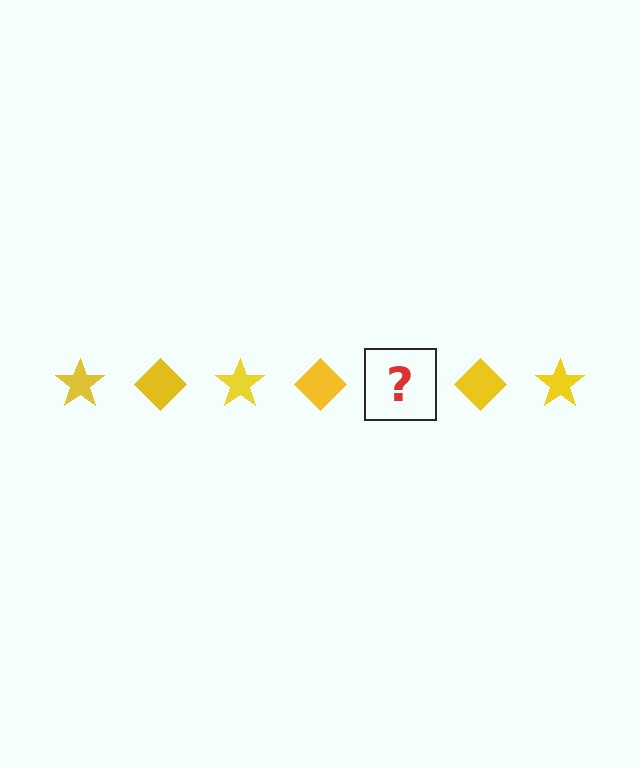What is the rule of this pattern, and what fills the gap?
The rule is that the pattern cycles through star, diamond shapes in yellow. The gap should be filled with a yellow star.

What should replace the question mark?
The question mark should be replaced with a yellow star.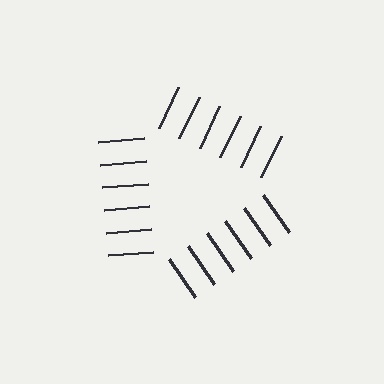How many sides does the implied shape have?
3 sides — the line-ends trace a triangle.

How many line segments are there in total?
18 — 6 along each of the 3 edges.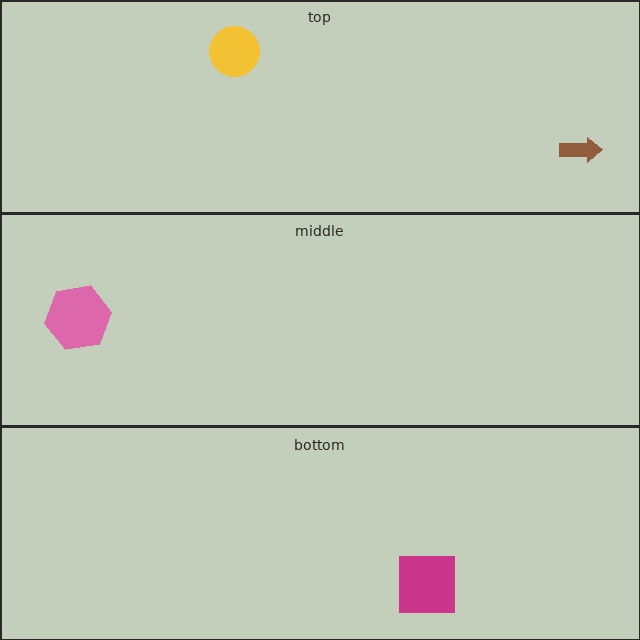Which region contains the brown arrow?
The top region.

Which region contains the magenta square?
The bottom region.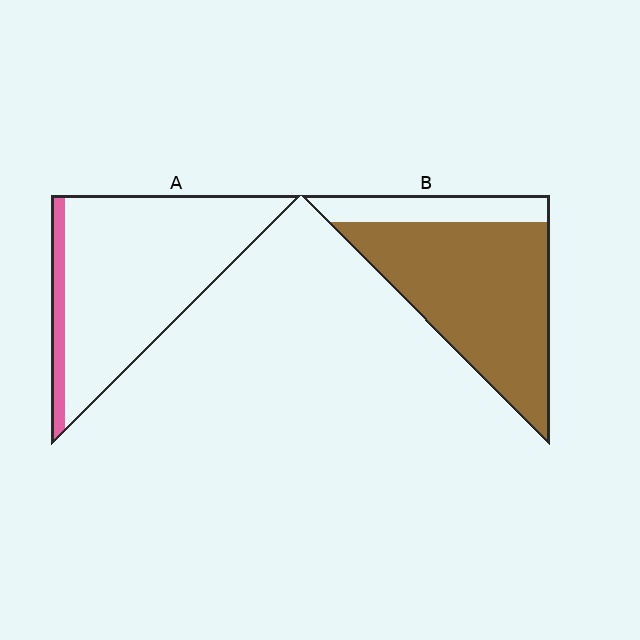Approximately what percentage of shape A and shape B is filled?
A is approximately 10% and B is approximately 80%.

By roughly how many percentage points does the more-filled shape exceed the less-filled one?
By roughly 70 percentage points (B over A).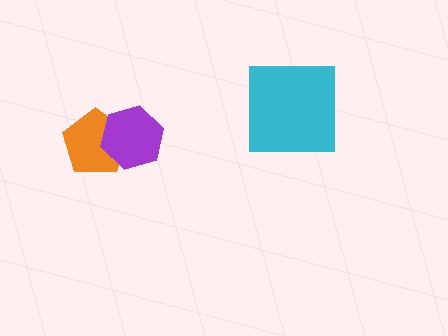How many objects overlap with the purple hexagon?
1 object overlaps with the purple hexagon.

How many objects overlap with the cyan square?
0 objects overlap with the cyan square.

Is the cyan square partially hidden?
No, no other shape covers it.